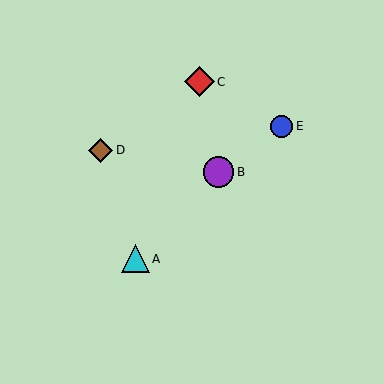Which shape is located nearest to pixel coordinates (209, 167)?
The purple circle (labeled B) at (218, 172) is nearest to that location.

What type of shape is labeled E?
Shape E is a blue circle.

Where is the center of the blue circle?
The center of the blue circle is at (281, 126).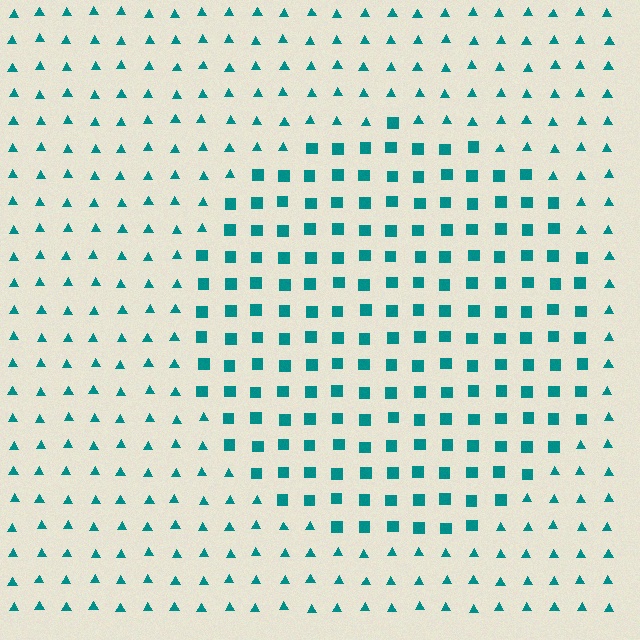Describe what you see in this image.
The image is filled with small teal elements arranged in a uniform grid. A circle-shaped region contains squares, while the surrounding area contains triangles. The boundary is defined purely by the change in element shape.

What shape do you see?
I see a circle.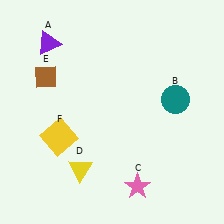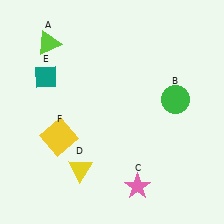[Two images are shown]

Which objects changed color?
A changed from purple to lime. B changed from teal to green. E changed from brown to teal.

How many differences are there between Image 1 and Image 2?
There are 3 differences between the two images.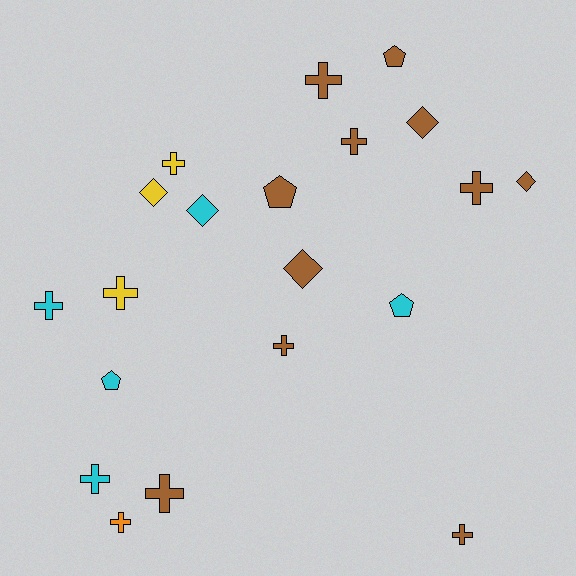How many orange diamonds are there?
There are no orange diamonds.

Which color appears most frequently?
Brown, with 11 objects.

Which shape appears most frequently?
Cross, with 11 objects.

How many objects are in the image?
There are 20 objects.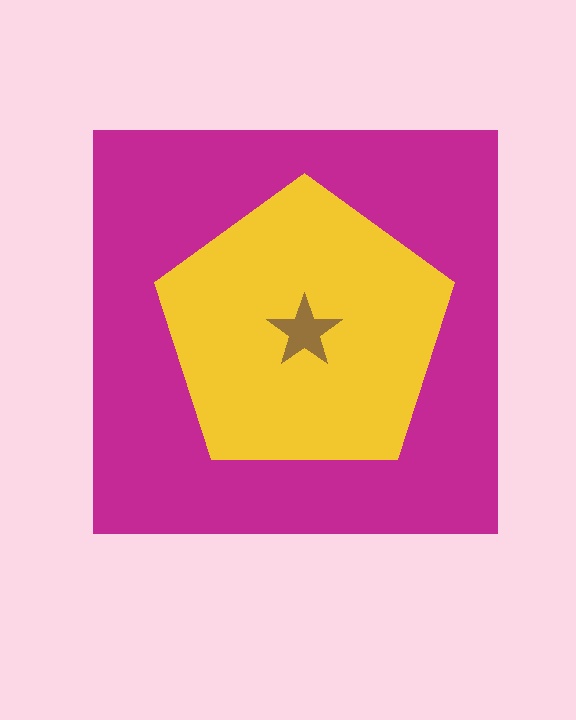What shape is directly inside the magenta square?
The yellow pentagon.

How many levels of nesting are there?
3.